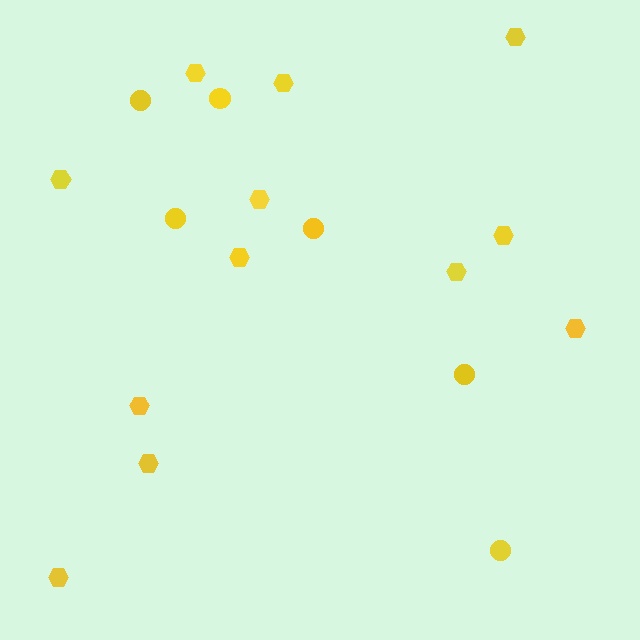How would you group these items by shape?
There are 2 groups: one group of hexagons (12) and one group of circles (6).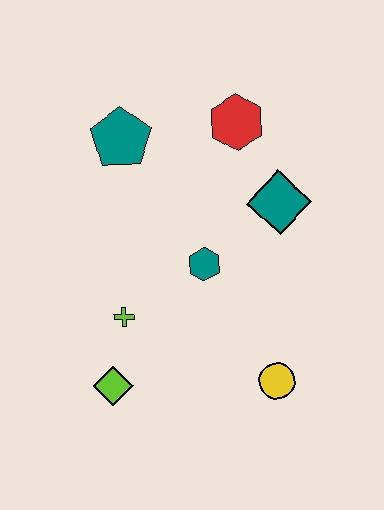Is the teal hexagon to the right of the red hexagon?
No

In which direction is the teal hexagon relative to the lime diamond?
The teal hexagon is above the lime diamond.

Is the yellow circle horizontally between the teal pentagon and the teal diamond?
Yes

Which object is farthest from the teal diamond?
The lime diamond is farthest from the teal diamond.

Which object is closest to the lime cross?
The lime diamond is closest to the lime cross.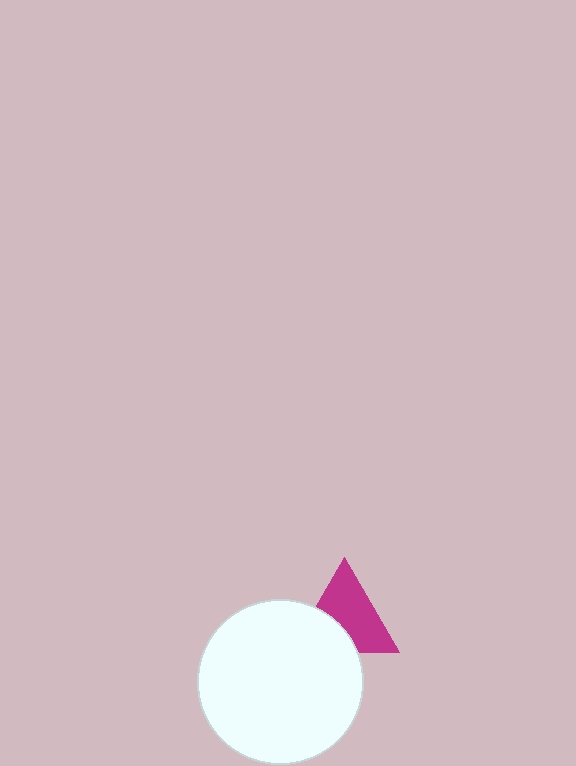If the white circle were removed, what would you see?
You would see the complete magenta triangle.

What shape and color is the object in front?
The object in front is a white circle.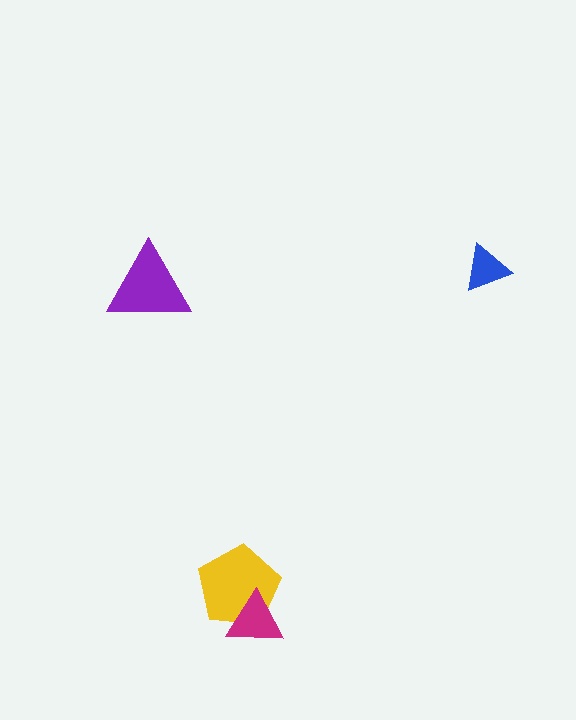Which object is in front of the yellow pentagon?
The magenta triangle is in front of the yellow pentagon.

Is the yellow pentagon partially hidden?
Yes, it is partially covered by another shape.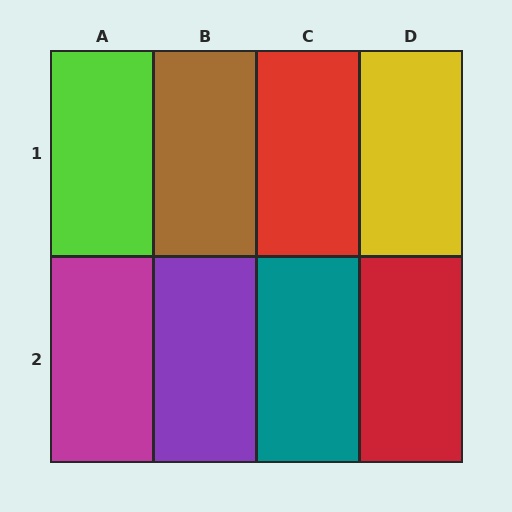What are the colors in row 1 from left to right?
Lime, brown, red, yellow.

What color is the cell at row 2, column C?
Teal.